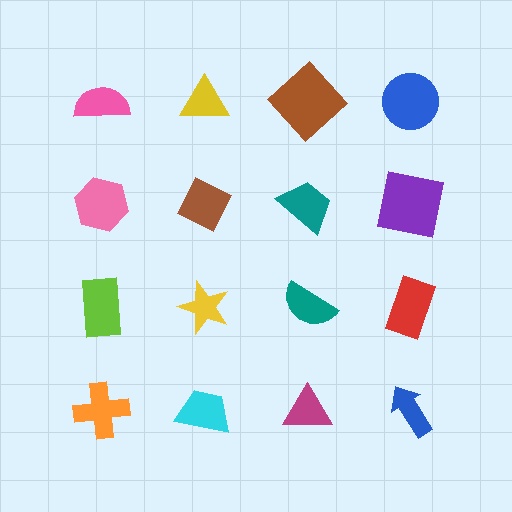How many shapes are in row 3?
4 shapes.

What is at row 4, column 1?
An orange cross.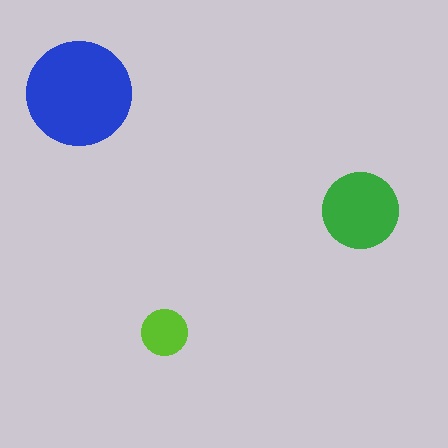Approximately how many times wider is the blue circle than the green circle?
About 1.5 times wider.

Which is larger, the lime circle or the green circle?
The green one.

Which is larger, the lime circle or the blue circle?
The blue one.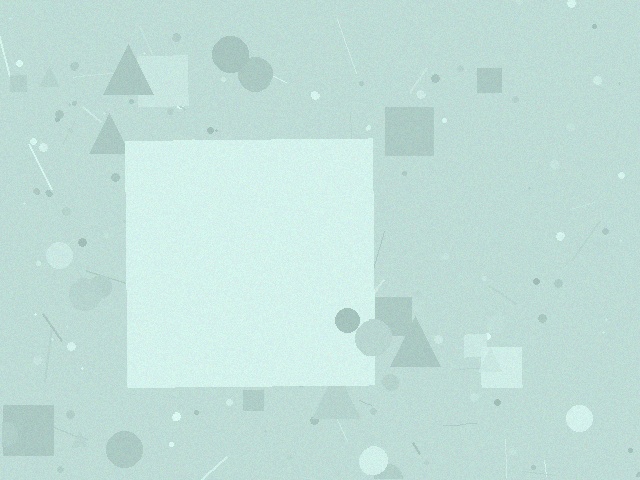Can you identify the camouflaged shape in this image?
The camouflaged shape is a square.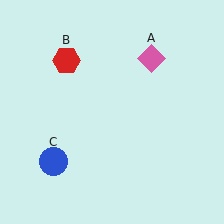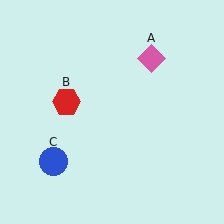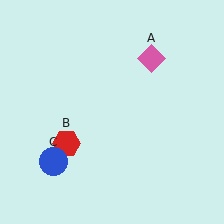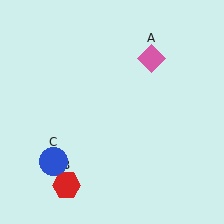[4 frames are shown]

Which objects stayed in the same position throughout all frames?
Pink diamond (object A) and blue circle (object C) remained stationary.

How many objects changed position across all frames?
1 object changed position: red hexagon (object B).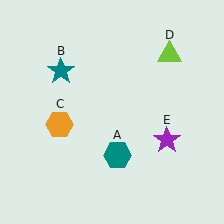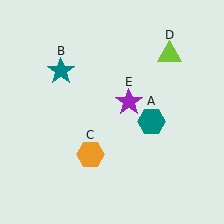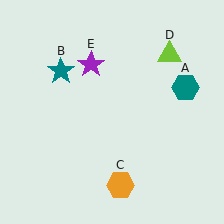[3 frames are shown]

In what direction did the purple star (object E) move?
The purple star (object E) moved up and to the left.